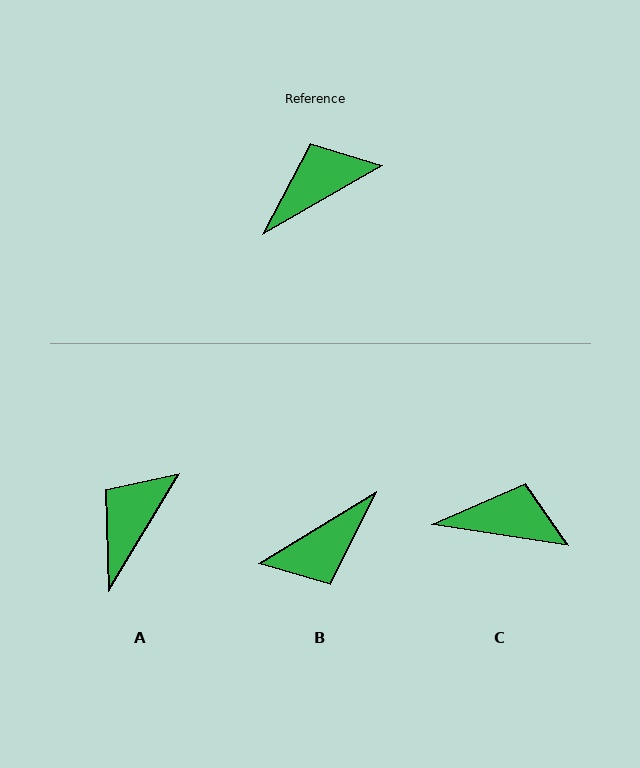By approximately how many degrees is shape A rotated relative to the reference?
Approximately 30 degrees counter-clockwise.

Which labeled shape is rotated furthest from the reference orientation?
B, about 178 degrees away.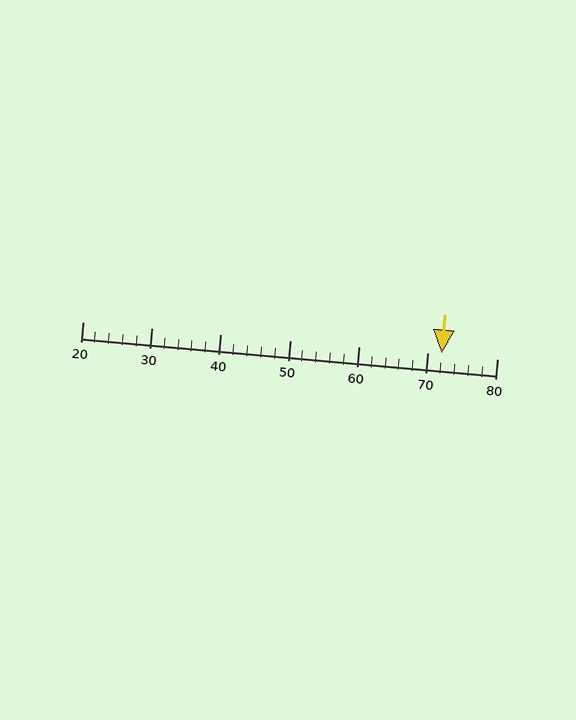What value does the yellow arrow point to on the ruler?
The yellow arrow points to approximately 72.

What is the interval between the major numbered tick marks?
The major tick marks are spaced 10 units apart.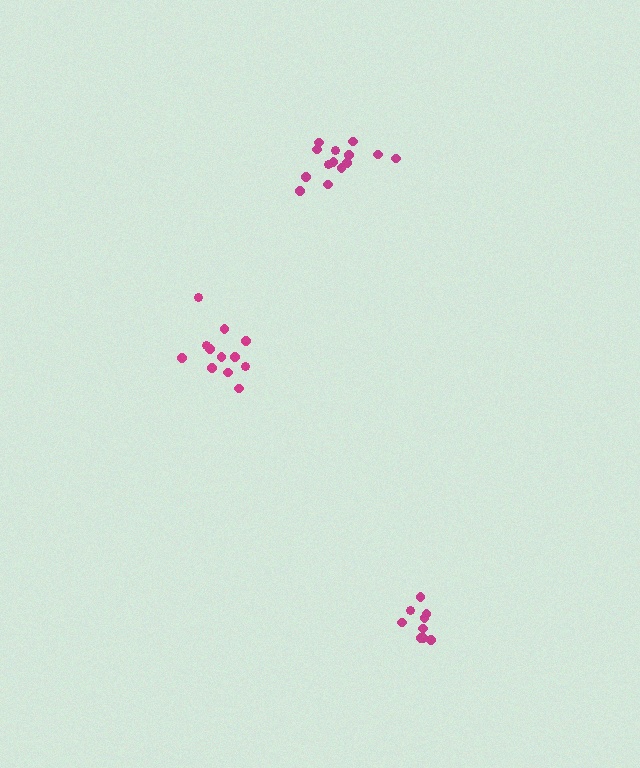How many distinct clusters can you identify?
There are 3 distinct clusters.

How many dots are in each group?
Group 1: 14 dots, Group 2: 12 dots, Group 3: 9 dots (35 total).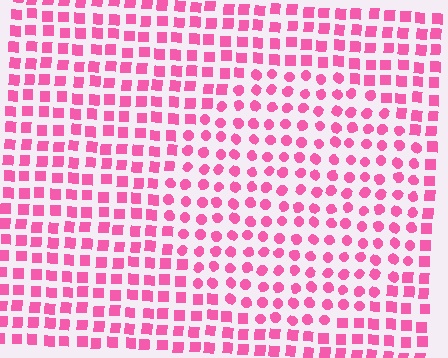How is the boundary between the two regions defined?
The boundary is defined by a change in element shape: circles inside vs. squares outside. All elements share the same color and spacing.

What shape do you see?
I see a circle.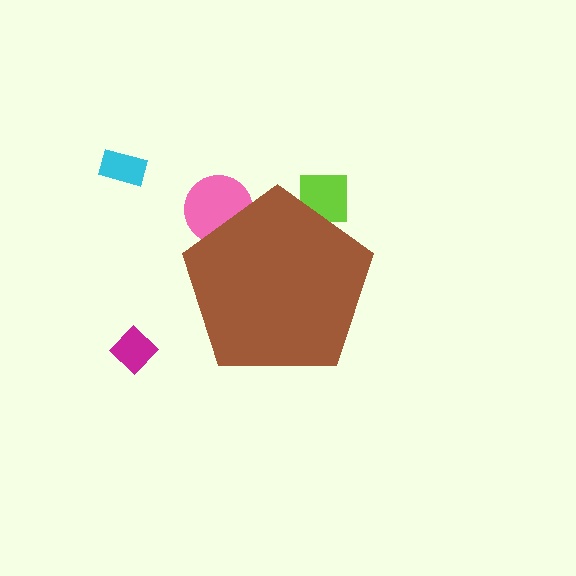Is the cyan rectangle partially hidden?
No, the cyan rectangle is fully visible.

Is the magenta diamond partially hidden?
No, the magenta diamond is fully visible.